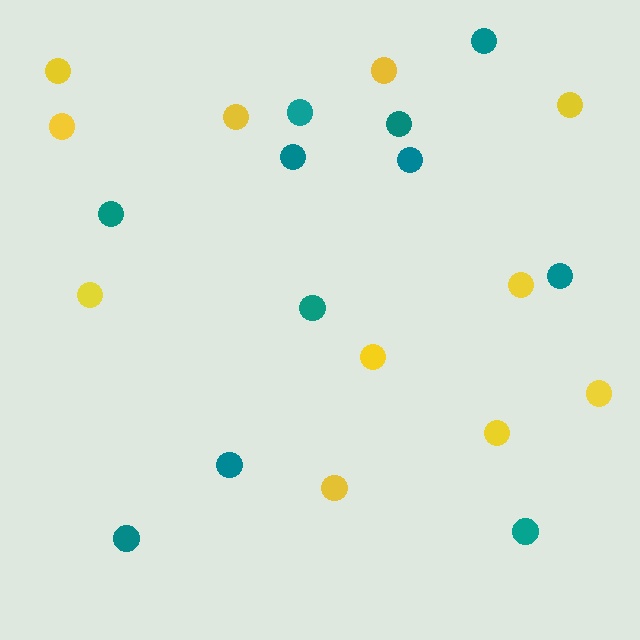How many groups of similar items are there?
There are 2 groups: one group of yellow circles (11) and one group of teal circles (11).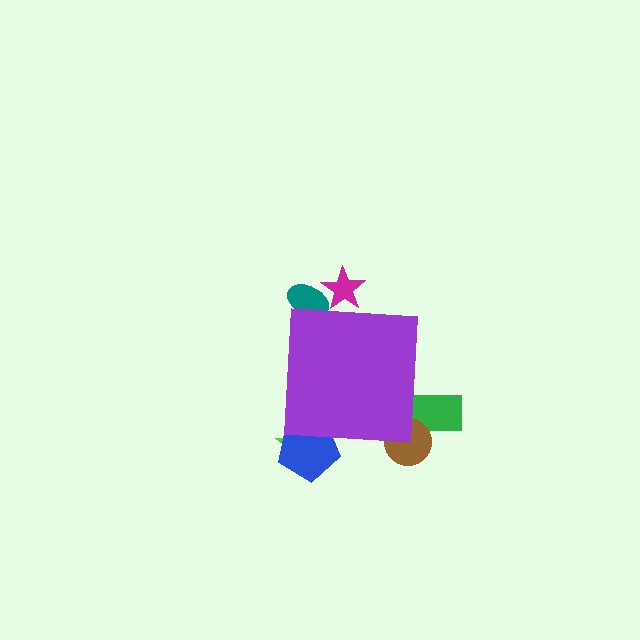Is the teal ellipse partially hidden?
Yes, the teal ellipse is partially hidden behind the purple square.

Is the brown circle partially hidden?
Yes, the brown circle is partially hidden behind the purple square.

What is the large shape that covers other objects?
A purple square.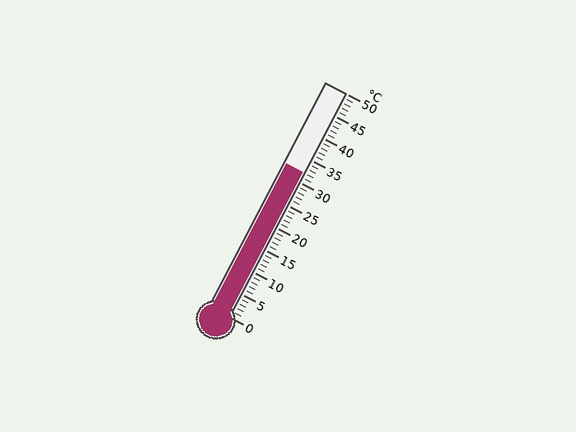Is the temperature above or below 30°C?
The temperature is above 30°C.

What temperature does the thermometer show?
The thermometer shows approximately 32°C.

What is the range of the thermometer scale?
The thermometer scale ranges from 0°C to 50°C.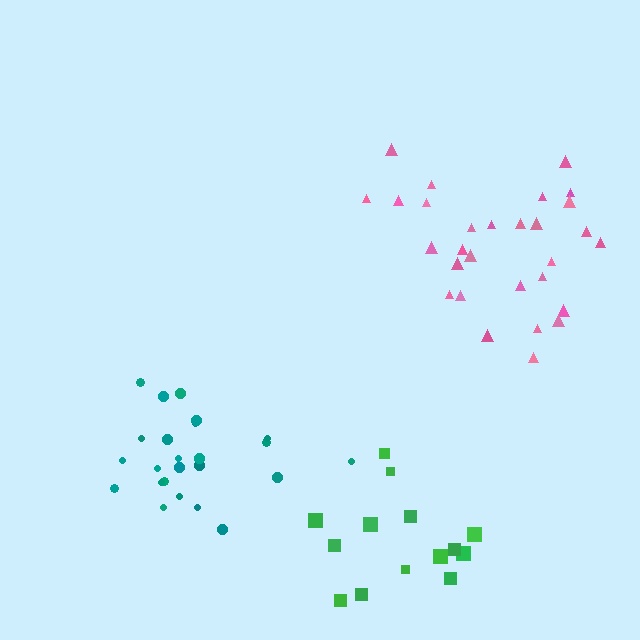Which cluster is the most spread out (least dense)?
Green.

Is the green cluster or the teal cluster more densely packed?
Teal.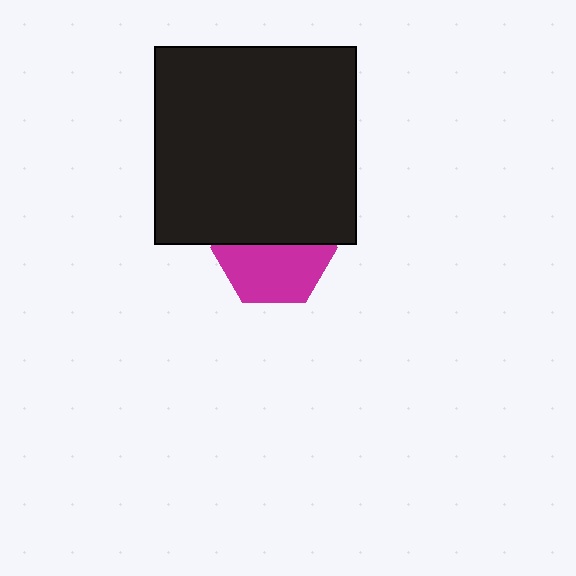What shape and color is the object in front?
The object in front is a black rectangle.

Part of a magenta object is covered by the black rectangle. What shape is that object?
It is a hexagon.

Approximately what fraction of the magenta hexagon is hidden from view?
Roughly 48% of the magenta hexagon is hidden behind the black rectangle.